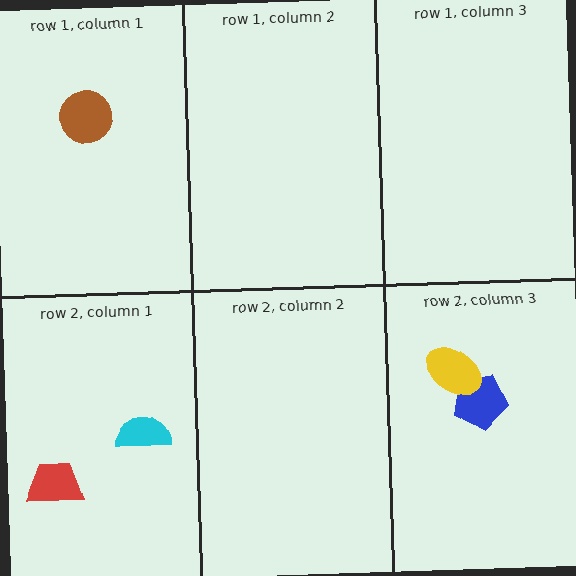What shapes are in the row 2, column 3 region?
The blue pentagon, the yellow ellipse.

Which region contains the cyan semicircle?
The row 2, column 1 region.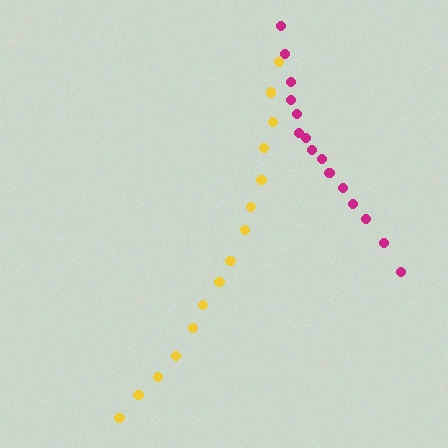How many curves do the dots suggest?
There are 2 distinct paths.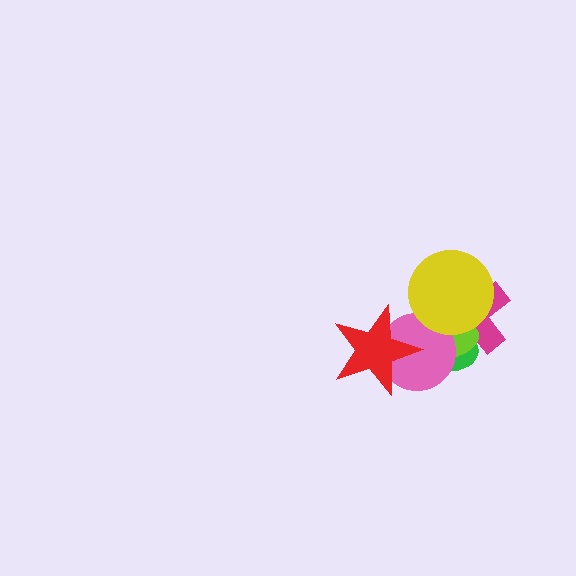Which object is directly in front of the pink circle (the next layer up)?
The yellow circle is directly in front of the pink circle.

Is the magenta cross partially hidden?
Yes, it is partially covered by another shape.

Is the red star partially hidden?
No, no other shape covers it.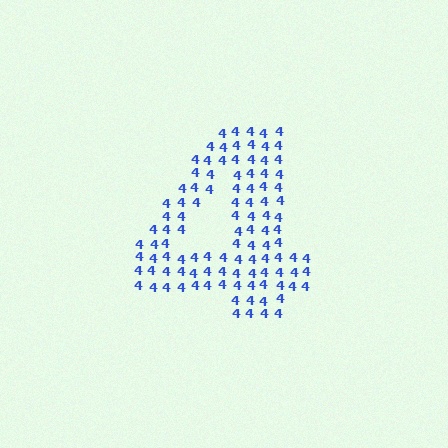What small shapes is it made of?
It is made of small digit 4's.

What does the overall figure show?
The overall figure shows the digit 4.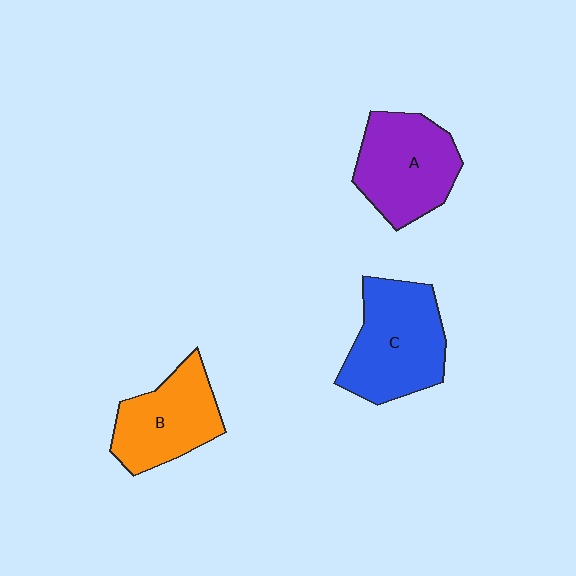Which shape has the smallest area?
Shape B (orange).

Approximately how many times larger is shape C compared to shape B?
Approximately 1.2 times.